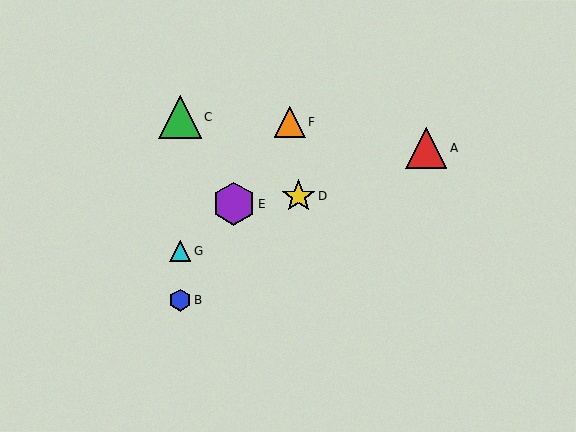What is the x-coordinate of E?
Object E is at x≈234.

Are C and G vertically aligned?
Yes, both are at x≈180.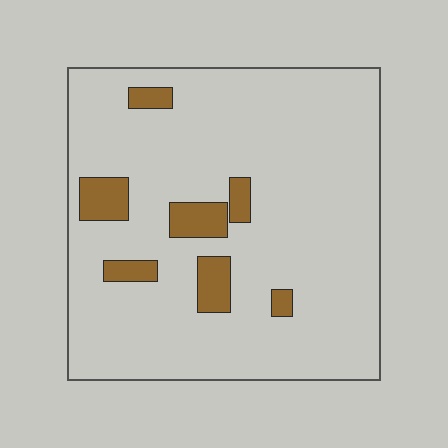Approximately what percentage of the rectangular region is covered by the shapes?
Approximately 10%.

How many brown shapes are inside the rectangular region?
7.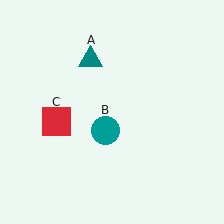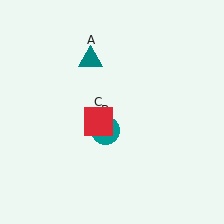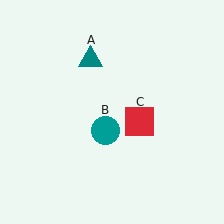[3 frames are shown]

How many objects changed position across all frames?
1 object changed position: red square (object C).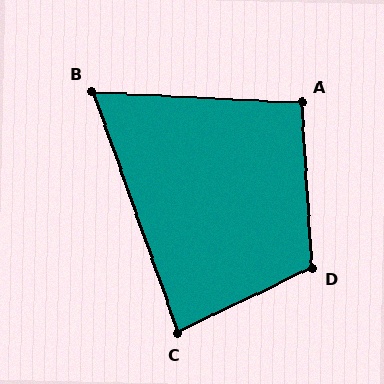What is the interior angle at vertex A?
Approximately 96 degrees (obtuse).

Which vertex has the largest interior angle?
D, at approximately 112 degrees.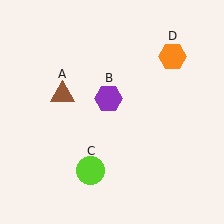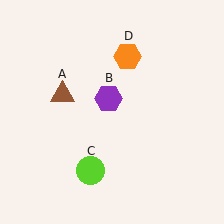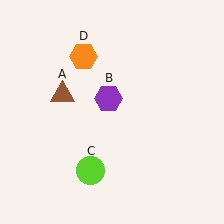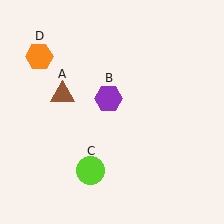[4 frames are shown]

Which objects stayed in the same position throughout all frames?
Brown triangle (object A) and purple hexagon (object B) and lime circle (object C) remained stationary.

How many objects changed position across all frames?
1 object changed position: orange hexagon (object D).